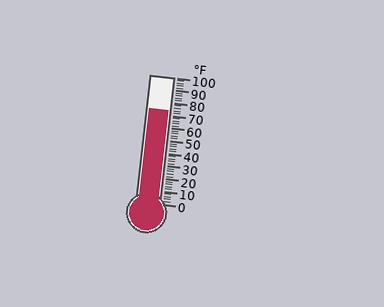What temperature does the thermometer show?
The thermometer shows approximately 74°F.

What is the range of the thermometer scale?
The thermometer scale ranges from 0°F to 100°F.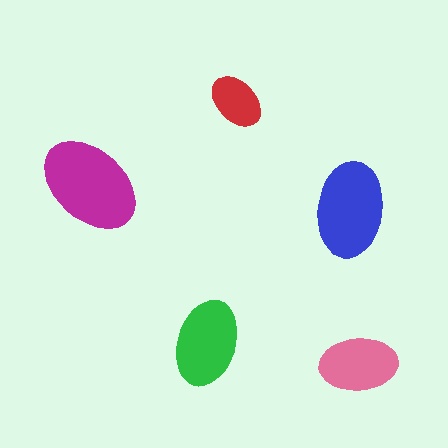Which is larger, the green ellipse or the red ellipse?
The green one.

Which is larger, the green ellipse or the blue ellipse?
The blue one.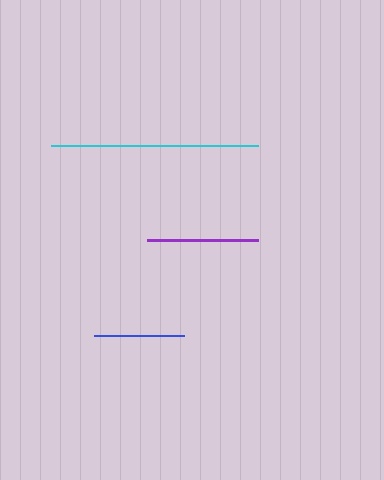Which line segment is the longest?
The cyan line is the longest at approximately 207 pixels.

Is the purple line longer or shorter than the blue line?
The purple line is longer than the blue line.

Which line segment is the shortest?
The blue line is the shortest at approximately 90 pixels.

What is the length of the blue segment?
The blue segment is approximately 90 pixels long.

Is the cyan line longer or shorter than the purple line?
The cyan line is longer than the purple line.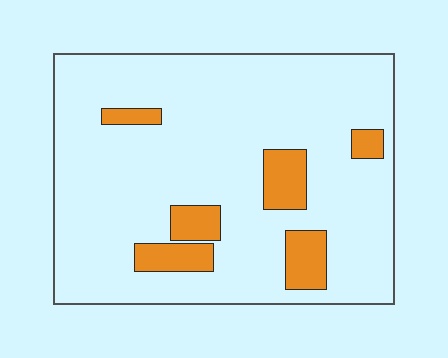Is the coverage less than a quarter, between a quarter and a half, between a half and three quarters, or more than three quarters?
Less than a quarter.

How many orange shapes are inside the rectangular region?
6.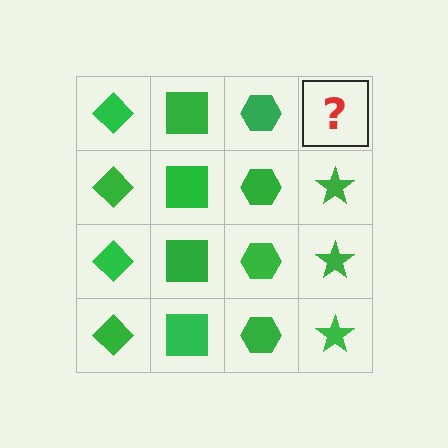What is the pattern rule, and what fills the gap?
The rule is that each column has a consistent shape. The gap should be filled with a green star.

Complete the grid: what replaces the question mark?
The question mark should be replaced with a green star.